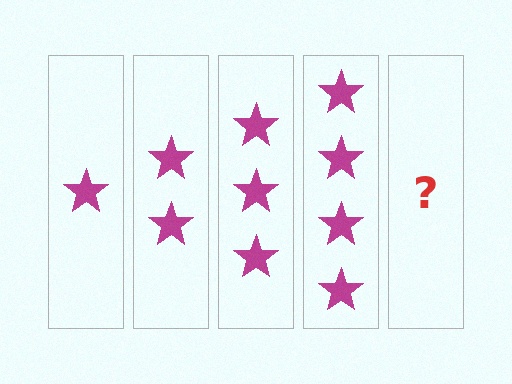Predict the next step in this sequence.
The next step is 5 stars.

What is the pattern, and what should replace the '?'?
The pattern is that each step adds one more star. The '?' should be 5 stars.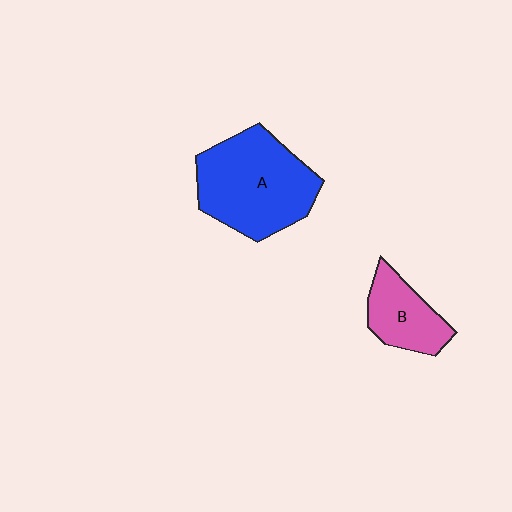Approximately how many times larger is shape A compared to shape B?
Approximately 2.1 times.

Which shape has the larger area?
Shape A (blue).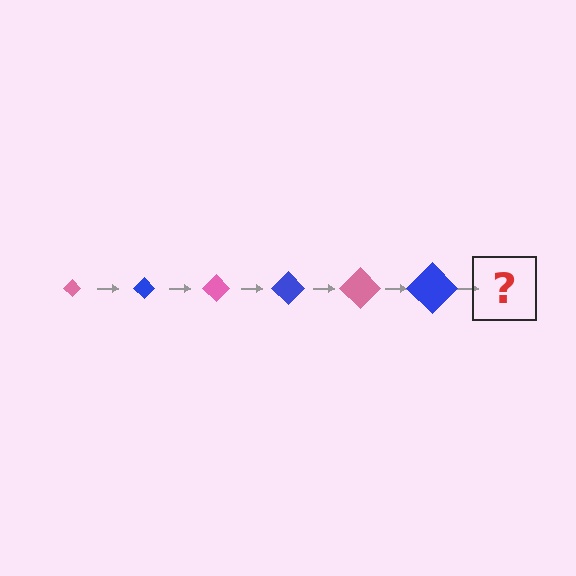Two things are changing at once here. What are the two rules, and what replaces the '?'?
The two rules are that the diamond grows larger each step and the color cycles through pink and blue. The '?' should be a pink diamond, larger than the previous one.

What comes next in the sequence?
The next element should be a pink diamond, larger than the previous one.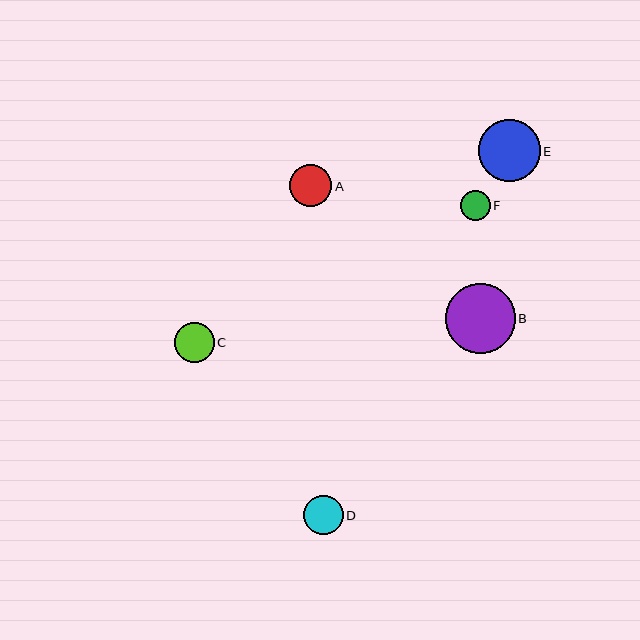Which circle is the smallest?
Circle F is the smallest with a size of approximately 29 pixels.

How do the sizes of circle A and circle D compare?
Circle A and circle D are approximately the same size.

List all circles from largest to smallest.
From largest to smallest: B, E, A, C, D, F.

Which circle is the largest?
Circle B is the largest with a size of approximately 70 pixels.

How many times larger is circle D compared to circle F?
Circle D is approximately 1.4 times the size of circle F.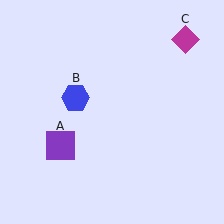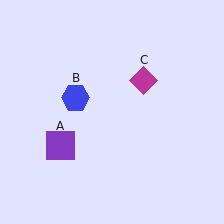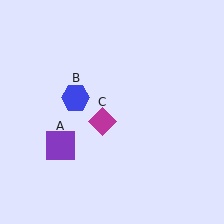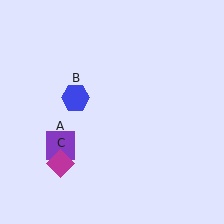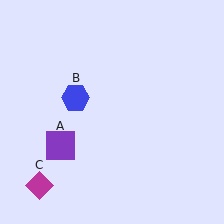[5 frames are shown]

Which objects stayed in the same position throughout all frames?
Purple square (object A) and blue hexagon (object B) remained stationary.